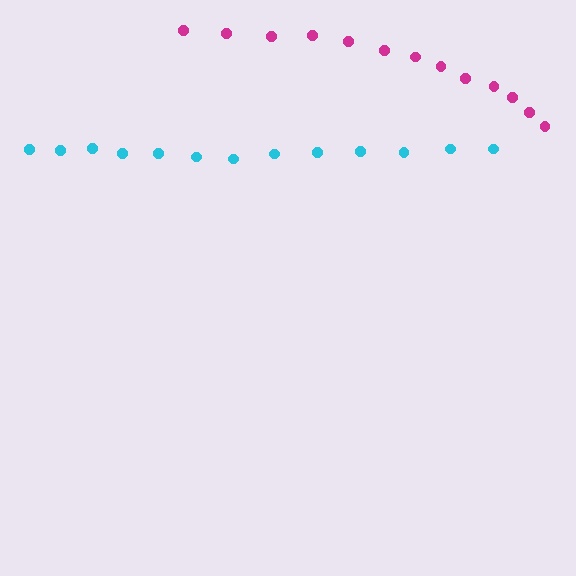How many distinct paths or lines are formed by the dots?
There are 2 distinct paths.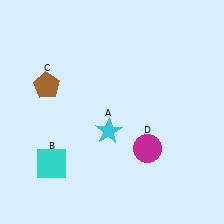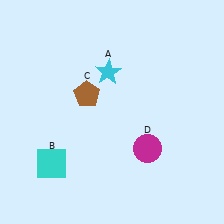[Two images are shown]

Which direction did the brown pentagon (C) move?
The brown pentagon (C) moved right.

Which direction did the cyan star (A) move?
The cyan star (A) moved up.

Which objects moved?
The objects that moved are: the cyan star (A), the brown pentagon (C).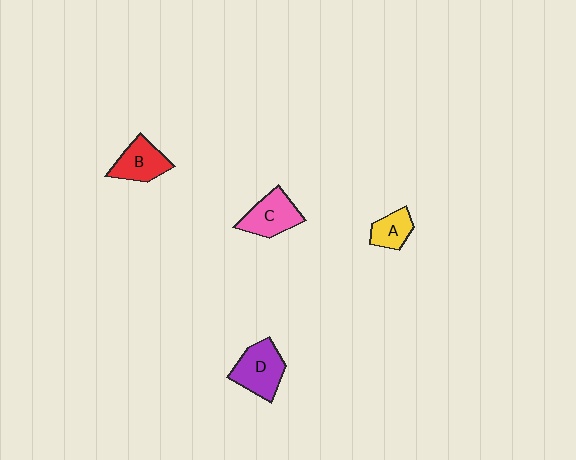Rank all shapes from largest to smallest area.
From largest to smallest: D (purple), C (pink), B (red), A (yellow).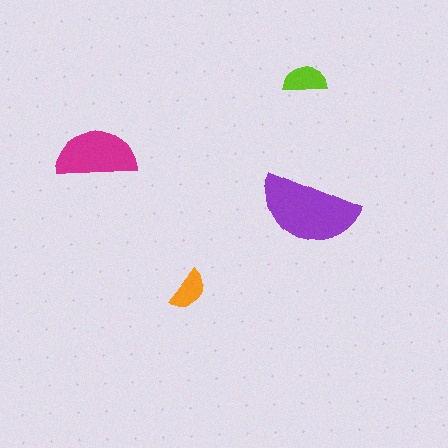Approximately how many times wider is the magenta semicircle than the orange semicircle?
About 2 times wider.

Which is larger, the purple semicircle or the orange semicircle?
The purple one.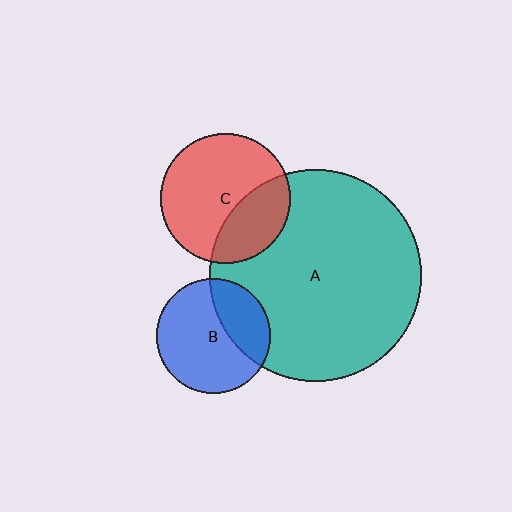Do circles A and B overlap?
Yes.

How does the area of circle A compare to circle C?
Approximately 2.7 times.